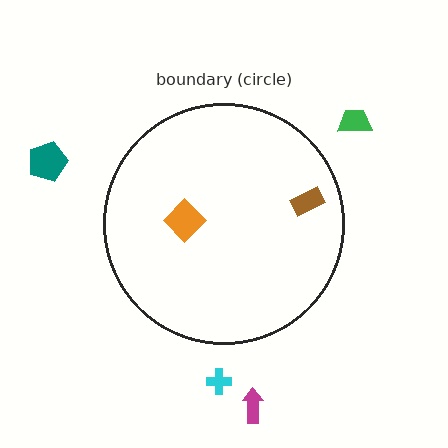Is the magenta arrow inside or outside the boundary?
Outside.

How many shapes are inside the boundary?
2 inside, 4 outside.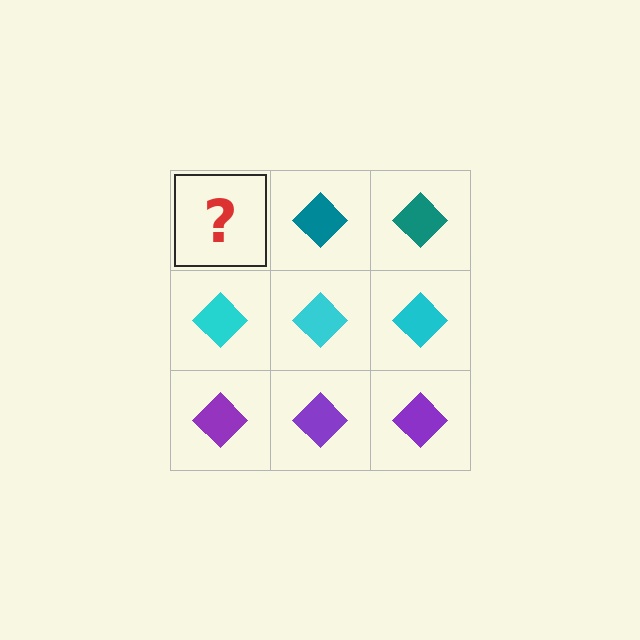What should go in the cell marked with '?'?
The missing cell should contain a teal diamond.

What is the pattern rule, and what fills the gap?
The rule is that each row has a consistent color. The gap should be filled with a teal diamond.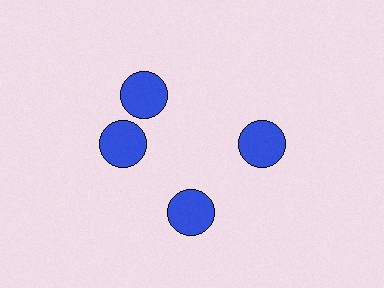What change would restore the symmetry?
The symmetry would be restored by rotating it back into even spacing with its neighbors so that all 4 circles sit at equal angles and equal distance from the center.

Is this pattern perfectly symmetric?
No. The 4 blue circles are arranged in a ring, but one element near the 12 o'clock position is rotated out of alignment along the ring, breaking the 4-fold rotational symmetry.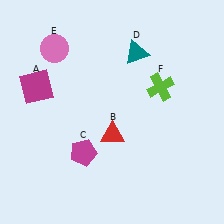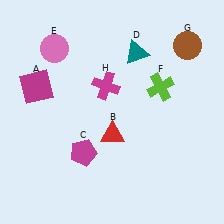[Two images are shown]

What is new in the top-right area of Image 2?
A brown circle (G) was added in the top-right area of Image 2.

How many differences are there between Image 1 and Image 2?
There are 2 differences between the two images.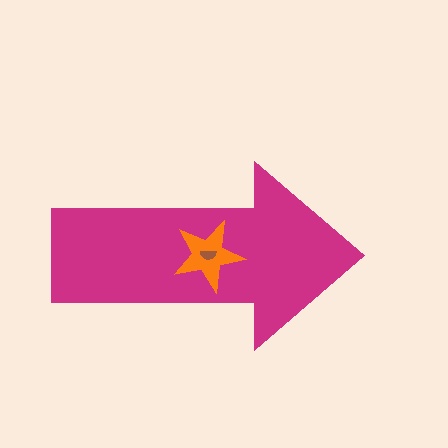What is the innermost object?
The brown semicircle.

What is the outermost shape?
The magenta arrow.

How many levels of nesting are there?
3.